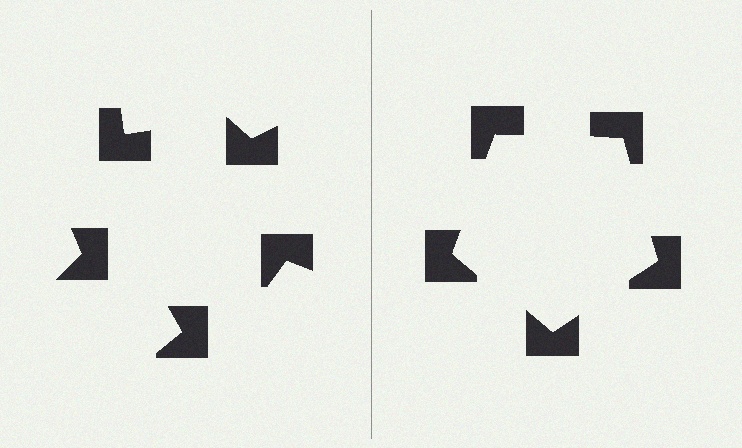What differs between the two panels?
The notched squares are positioned identically on both sides; only the wedge orientations differ. On the right they align to a pentagon; on the left they are misaligned.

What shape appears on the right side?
An illusory pentagon.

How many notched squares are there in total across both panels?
10 — 5 on each side.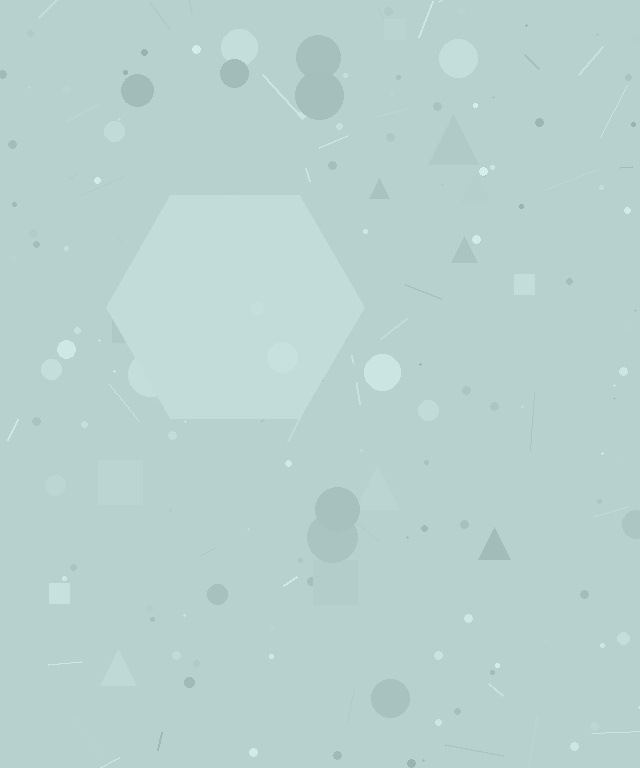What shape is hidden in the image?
A hexagon is hidden in the image.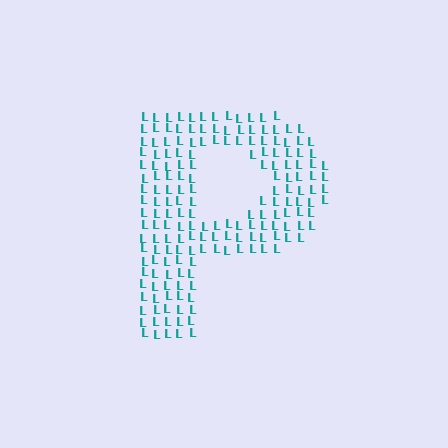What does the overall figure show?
The overall figure shows the letter P.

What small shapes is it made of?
It is made of small letter L's.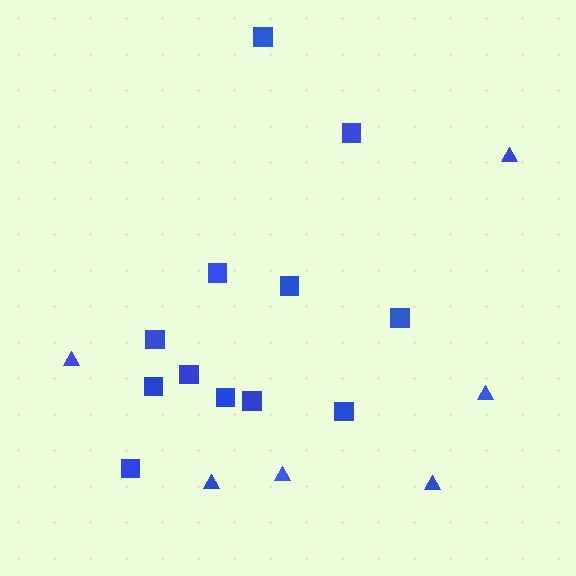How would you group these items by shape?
There are 2 groups: one group of triangles (6) and one group of squares (12).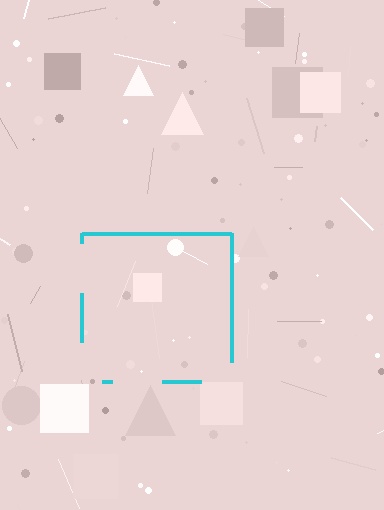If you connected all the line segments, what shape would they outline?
They would outline a square.